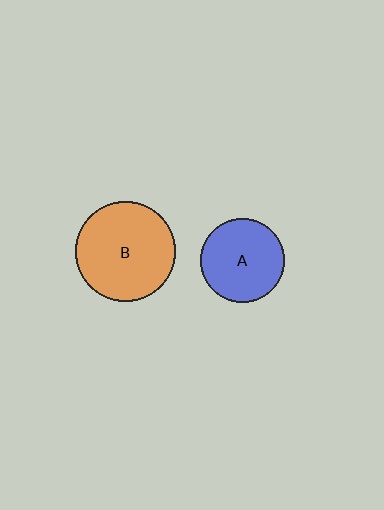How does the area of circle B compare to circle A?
Approximately 1.4 times.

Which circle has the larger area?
Circle B (orange).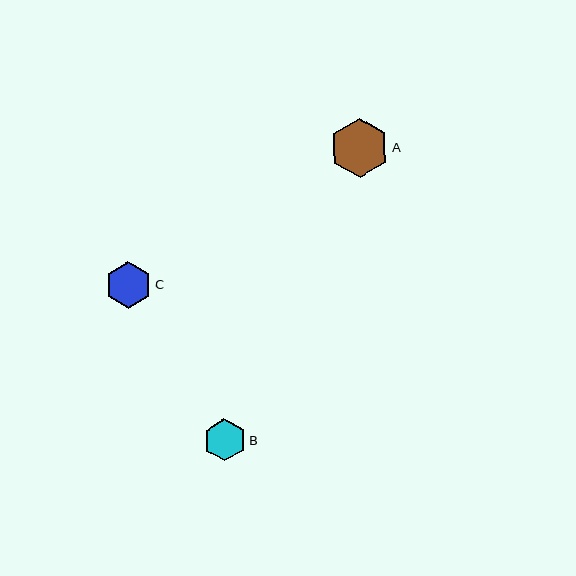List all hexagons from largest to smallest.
From largest to smallest: A, C, B.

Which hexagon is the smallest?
Hexagon B is the smallest with a size of approximately 42 pixels.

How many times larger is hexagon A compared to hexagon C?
Hexagon A is approximately 1.3 times the size of hexagon C.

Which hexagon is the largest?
Hexagon A is the largest with a size of approximately 60 pixels.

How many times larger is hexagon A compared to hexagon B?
Hexagon A is approximately 1.4 times the size of hexagon B.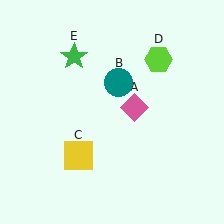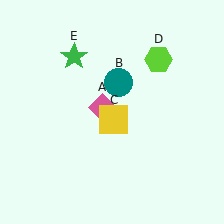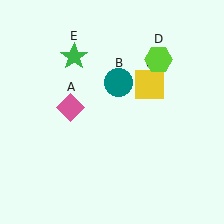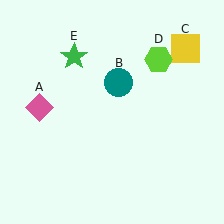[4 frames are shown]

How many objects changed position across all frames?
2 objects changed position: pink diamond (object A), yellow square (object C).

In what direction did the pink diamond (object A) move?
The pink diamond (object A) moved left.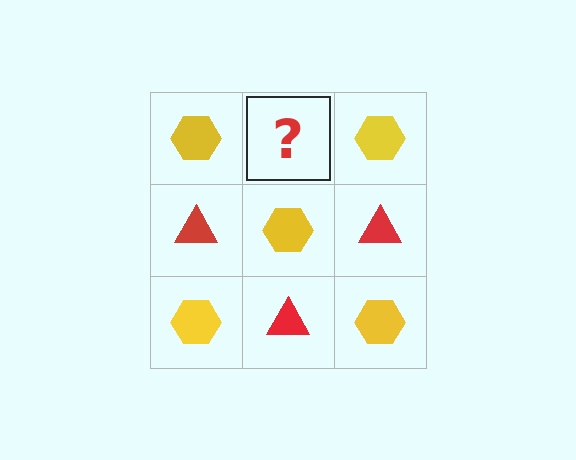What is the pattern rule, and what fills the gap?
The rule is that it alternates yellow hexagon and red triangle in a checkerboard pattern. The gap should be filled with a red triangle.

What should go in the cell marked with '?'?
The missing cell should contain a red triangle.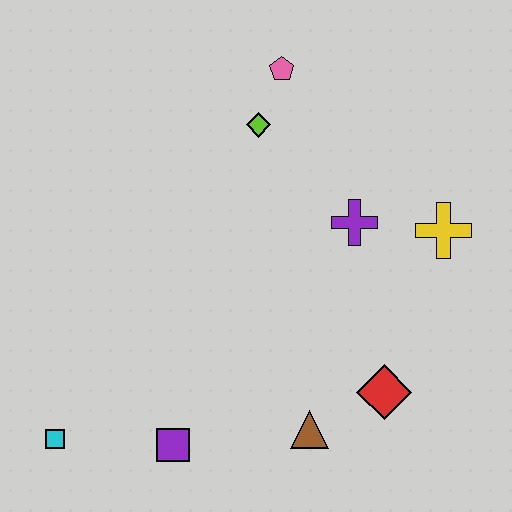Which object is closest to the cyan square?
The purple square is closest to the cyan square.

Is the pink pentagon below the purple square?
No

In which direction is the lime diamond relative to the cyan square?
The lime diamond is above the cyan square.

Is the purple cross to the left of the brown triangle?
No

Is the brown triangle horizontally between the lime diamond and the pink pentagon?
No